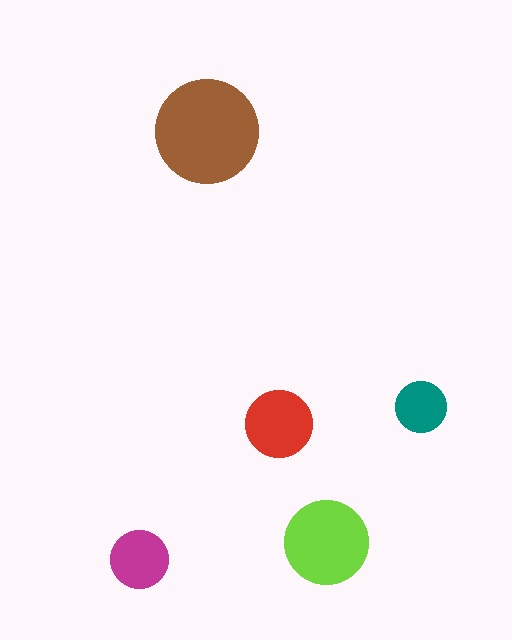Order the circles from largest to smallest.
the brown one, the lime one, the red one, the magenta one, the teal one.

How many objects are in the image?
There are 5 objects in the image.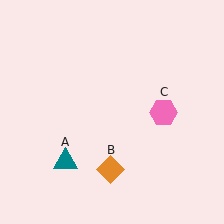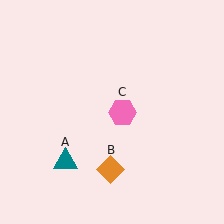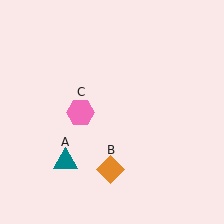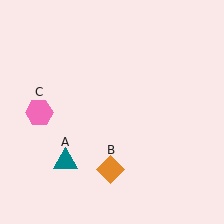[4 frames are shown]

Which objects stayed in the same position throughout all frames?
Teal triangle (object A) and orange diamond (object B) remained stationary.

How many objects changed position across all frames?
1 object changed position: pink hexagon (object C).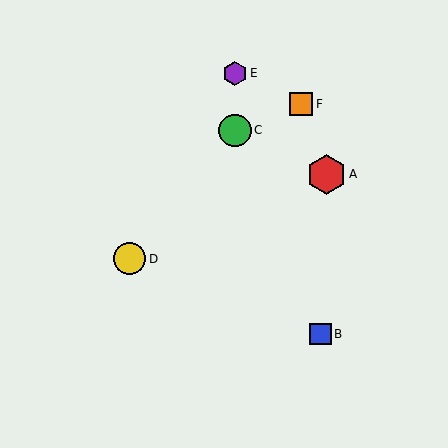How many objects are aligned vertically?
2 objects (C, E) are aligned vertically.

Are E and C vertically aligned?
Yes, both are at x≈235.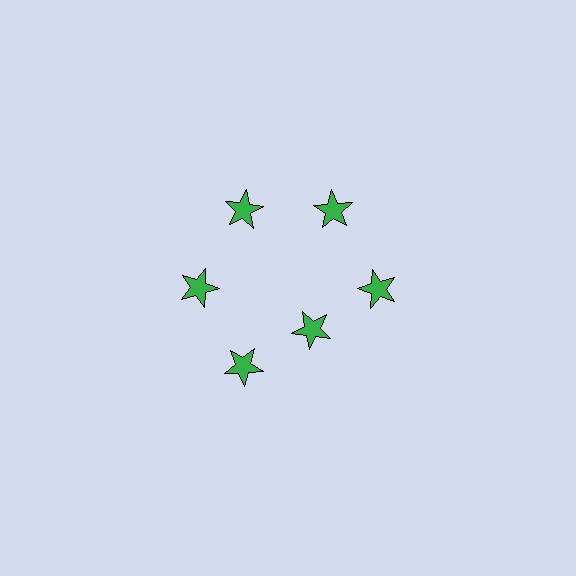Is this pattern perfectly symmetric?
No. The 6 green stars are arranged in a ring, but one element near the 5 o'clock position is pulled inward toward the center, breaking the 6-fold rotational symmetry.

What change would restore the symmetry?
The symmetry would be restored by moving it outward, back onto the ring so that all 6 stars sit at equal angles and equal distance from the center.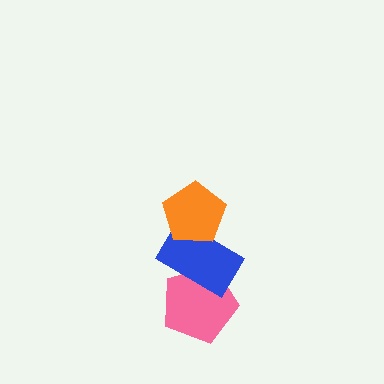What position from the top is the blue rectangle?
The blue rectangle is 2nd from the top.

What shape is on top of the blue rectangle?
The orange pentagon is on top of the blue rectangle.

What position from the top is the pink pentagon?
The pink pentagon is 3rd from the top.